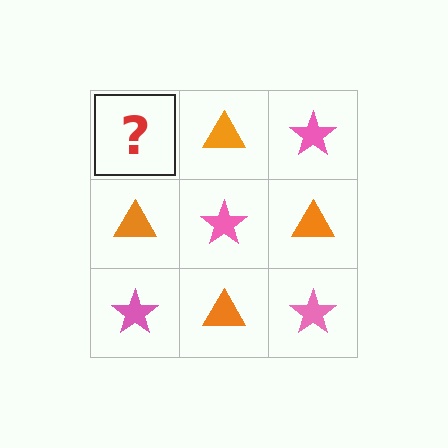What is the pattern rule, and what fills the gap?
The rule is that it alternates pink star and orange triangle in a checkerboard pattern. The gap should be filled with a pink star.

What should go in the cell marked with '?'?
The missing cell should contain a pink star.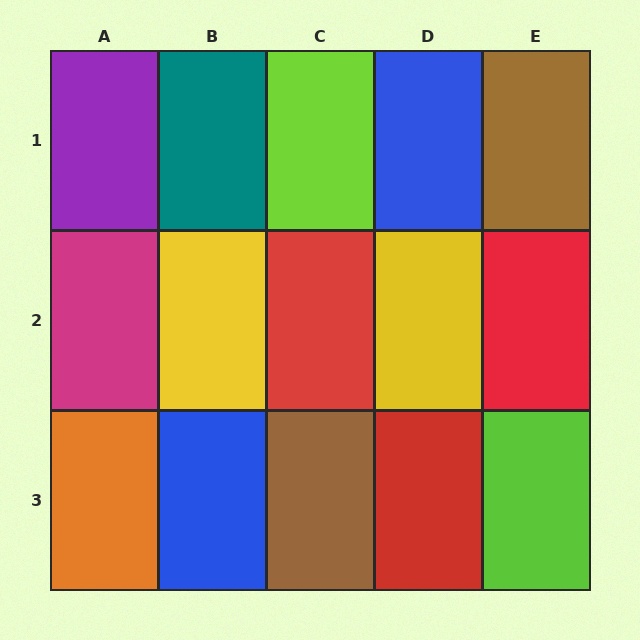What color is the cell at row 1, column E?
Brown.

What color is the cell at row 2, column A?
Magenta.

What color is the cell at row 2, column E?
Red.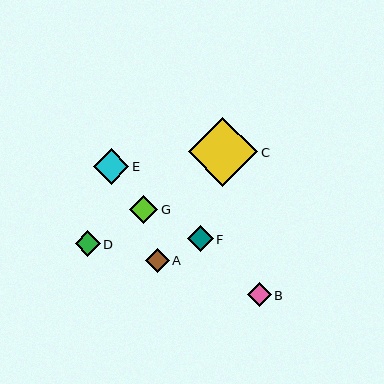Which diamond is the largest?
Diamond C is the largest with a size of approximately 69 pixels.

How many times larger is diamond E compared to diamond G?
Diamond E is approximately 1.2 times the size of diamond G.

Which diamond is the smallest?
Diamond A is the smallest with a size of approximately 24 pixels.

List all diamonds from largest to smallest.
From largest to smallest: C, E, G, F, D, B, A.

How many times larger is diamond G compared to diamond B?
Diamond G is approximately 1.2 times the size of diamond B.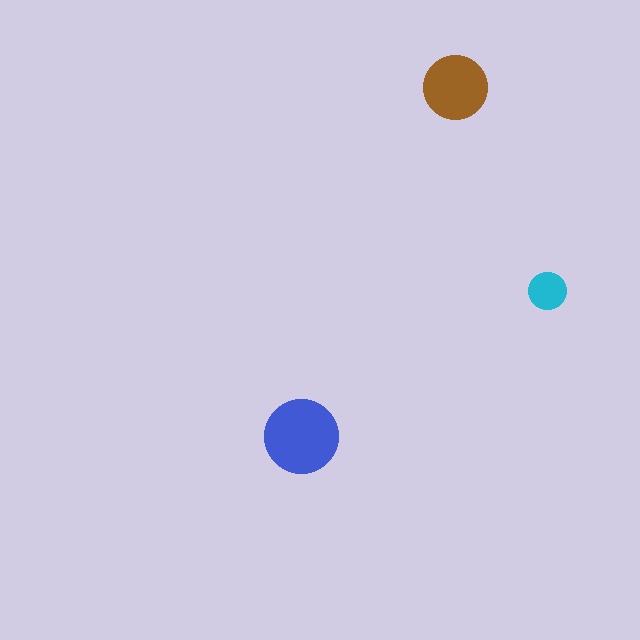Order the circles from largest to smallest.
the blue one, the brown one, the cyan one.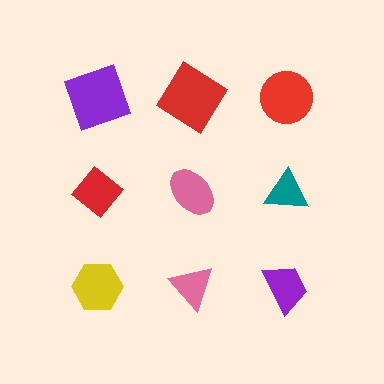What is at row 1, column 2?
A red diamond.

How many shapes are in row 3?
3 shapes.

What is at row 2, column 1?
A red diamond.